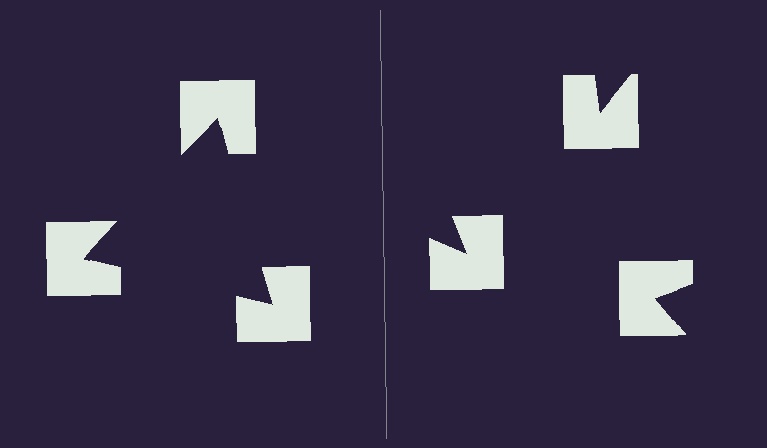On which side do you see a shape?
An illusory triangle appears on the left side. On the right side the wedge cuts are rotated, so no coherent shape forms.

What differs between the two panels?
The notched squares are positioned identically on both sides; only the wedge orientations differ. On the left they align to a triangle; on the right they are misaligned.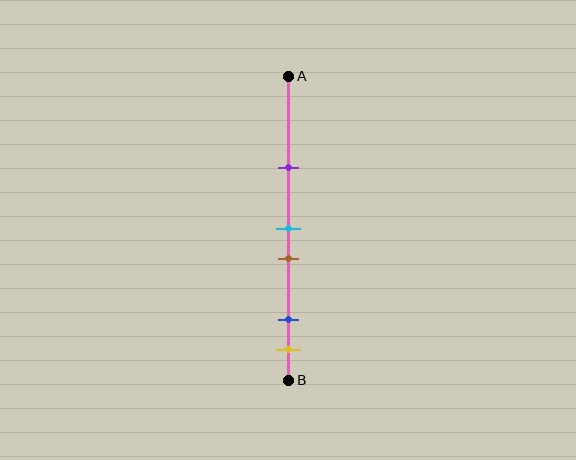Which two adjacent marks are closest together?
The cyan and brown marks are the closest adjacent pair.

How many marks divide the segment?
There are 5 marks dividing the segment.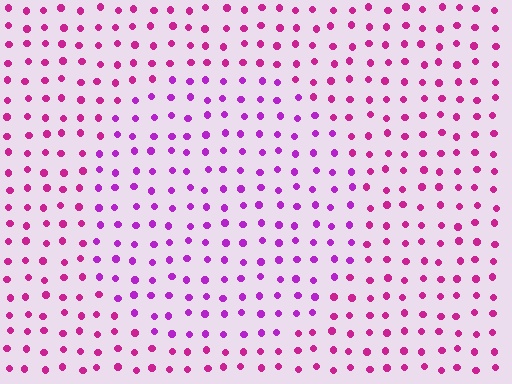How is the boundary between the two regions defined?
The boundary is defined purely by a slight shift in hue (about 28 degrees). Spacing, size, and orientation are identical on both sides.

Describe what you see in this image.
The image is filled with small magenta elements in a uniform arrangement. A circle-shaped region is visible where the elements are tinted to a slightly different hue, forming a subtle color boundary.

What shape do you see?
I see a circle.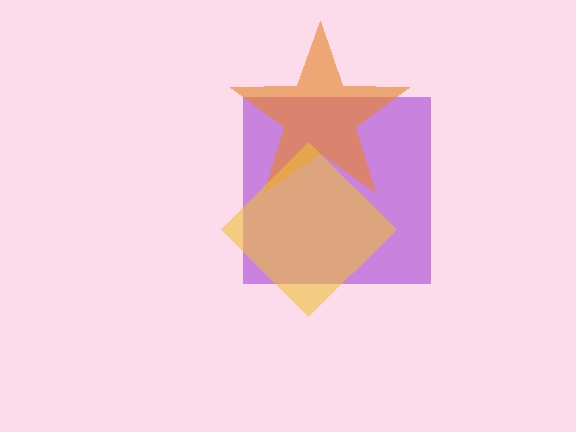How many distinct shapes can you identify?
There are 3 distinct shapes: a purple square, an orange star, a yellow diamond.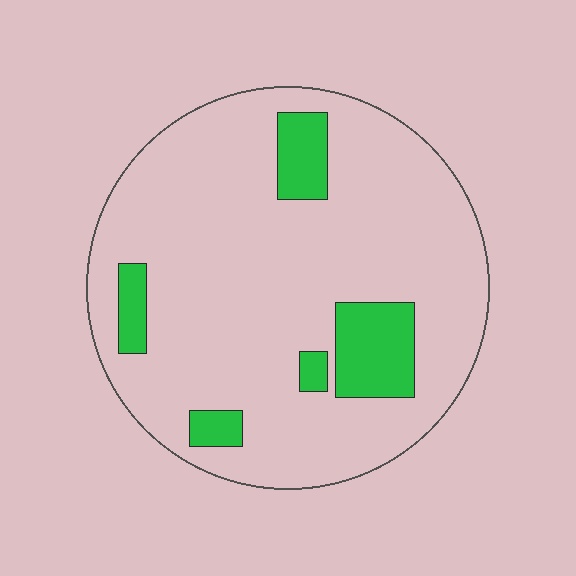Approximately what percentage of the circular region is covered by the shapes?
Approximately 15%.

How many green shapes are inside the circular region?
5.